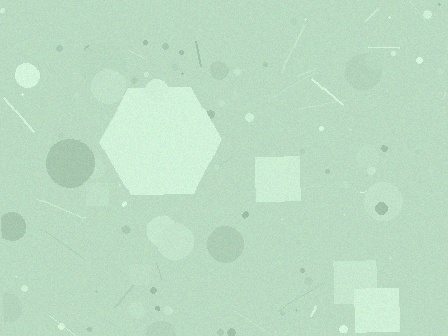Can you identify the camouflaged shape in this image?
The camouflaged shape is a hexagon.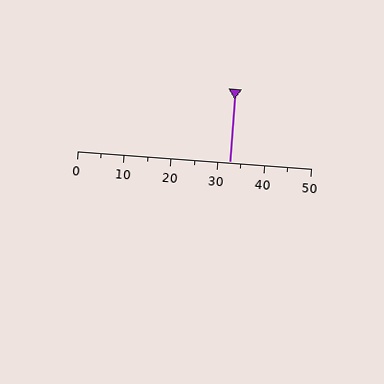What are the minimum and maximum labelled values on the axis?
The axis runs from 0 to 50.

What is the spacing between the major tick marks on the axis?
The major ticks are spaced 10 apart.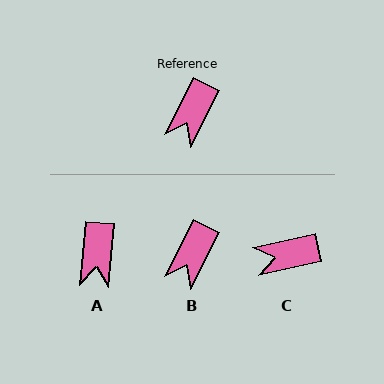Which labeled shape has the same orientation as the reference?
B.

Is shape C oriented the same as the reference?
No, it is off by about 50 degrees.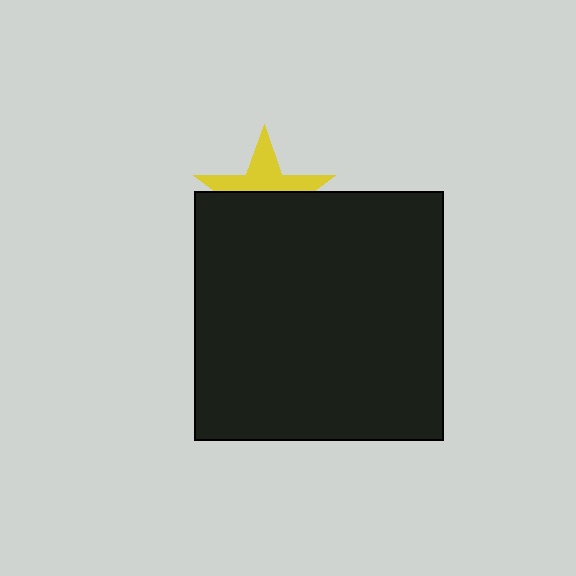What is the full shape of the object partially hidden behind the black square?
The partially hidden object is a yellow star.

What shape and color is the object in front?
The object in front is a black square.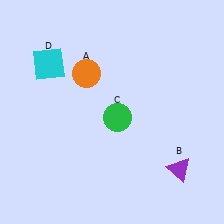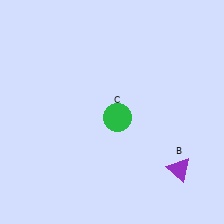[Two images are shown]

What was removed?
The orange circle (A), the cyan square (D) were removed in Image 2.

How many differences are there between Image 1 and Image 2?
There are 2 differences between the two images.